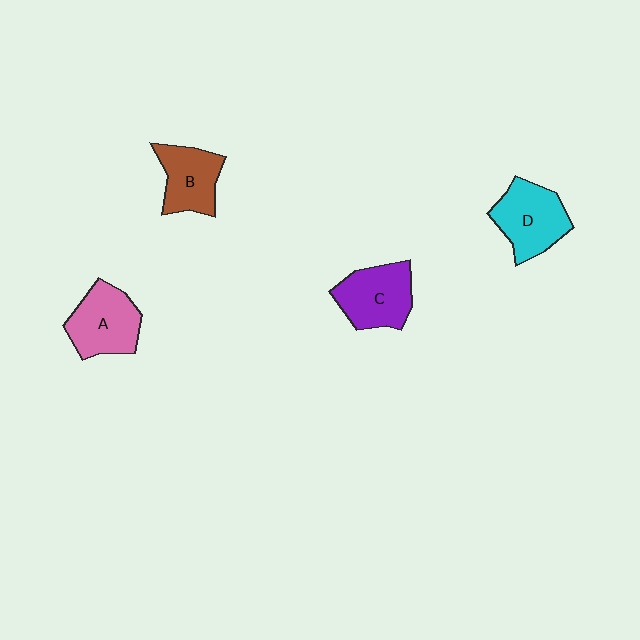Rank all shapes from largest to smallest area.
From largest to smallest: D (cyan), A (pink), C (purple), B (brown).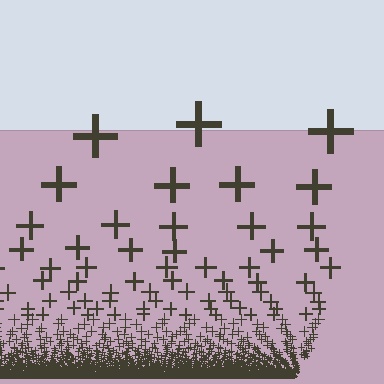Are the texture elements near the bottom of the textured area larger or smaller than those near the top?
Smaller. The gradient is inverted — elements near the bottom are smaller and denser.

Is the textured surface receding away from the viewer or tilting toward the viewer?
The surface appears to tilt toward the viewer. Texture elements get larger and sparser toward the top.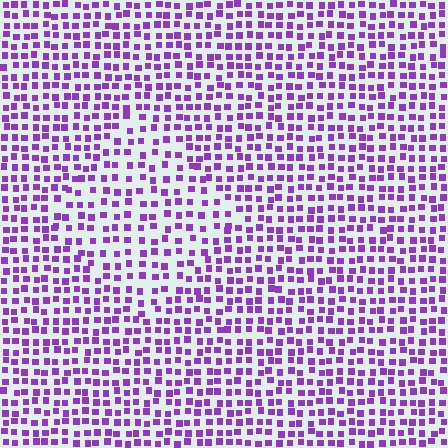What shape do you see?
I see a diamond.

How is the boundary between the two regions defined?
The boundary is defined by a change in element density (approximately 1.5x ratio). All elements are the same color, size, and shape.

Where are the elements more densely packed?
The elements are more densely packed outside the diamond boundary.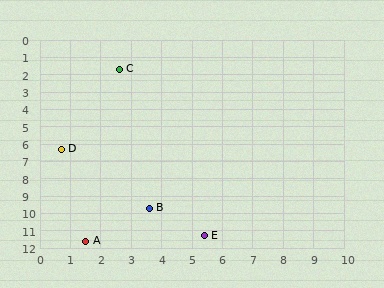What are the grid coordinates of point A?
Point A is at approximately (1.5, 11.6).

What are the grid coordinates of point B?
Point B is at approximately (3.6, 9.7).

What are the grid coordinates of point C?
Point C is at approximately (2.6, 1.7).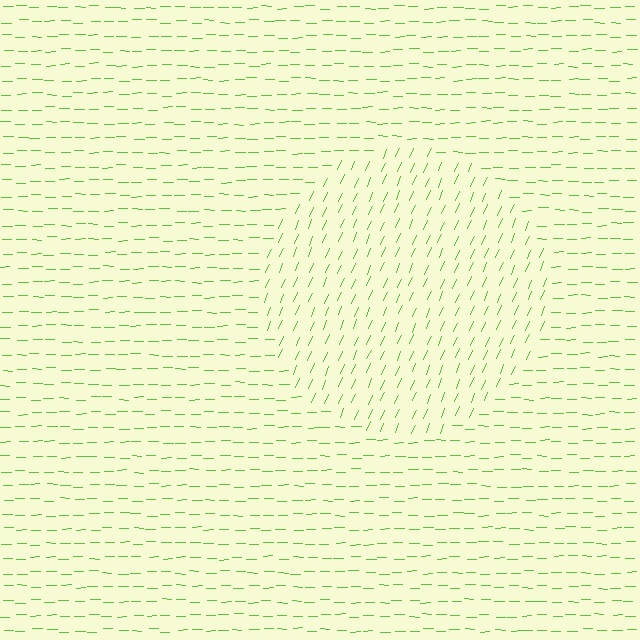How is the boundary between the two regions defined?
The boundary is defined purely by a change in line orientation (approximately 66 degrees difference). All lines are the same color and thickness.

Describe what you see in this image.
The image is filled with small lime line segments. A circle region in the image has lines oriented differently from the surrounding lines, creating a visible texture boundary.